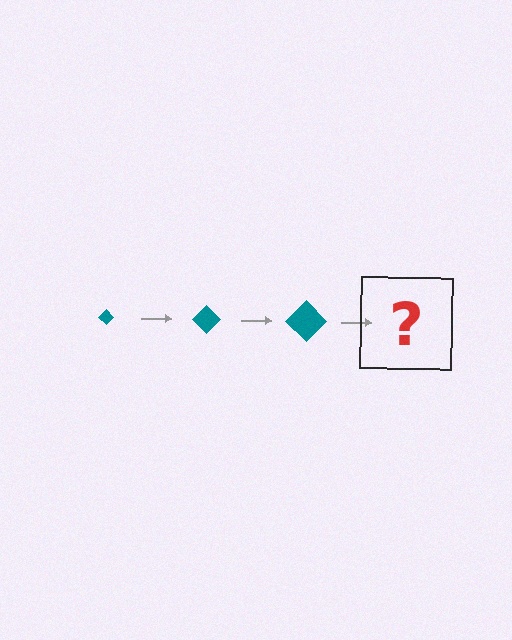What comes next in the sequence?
The next element should be a teal diamond, larger than the previous one.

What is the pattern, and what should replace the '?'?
The pattern is that the diamond gets progressively larger each step. The '?' should be a teal diamond, larger than the previous one.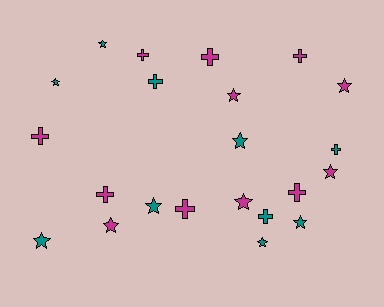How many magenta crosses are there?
There are 7 magenta crosses.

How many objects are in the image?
There are 22 objects.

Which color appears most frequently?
Magenta, with 12 objects.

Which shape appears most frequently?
Star, with 12 objects.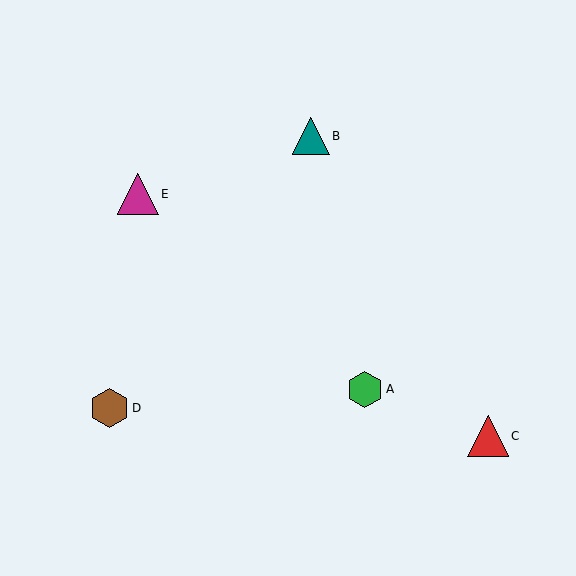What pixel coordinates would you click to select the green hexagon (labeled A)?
Click at (365, 389) to select the green hexagon A.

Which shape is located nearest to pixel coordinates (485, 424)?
The red triangle (labeled C) at (488, 436) is nearest to that location.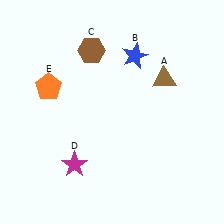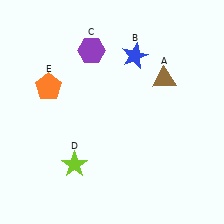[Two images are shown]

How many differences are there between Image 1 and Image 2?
There are 2 differences between the two images.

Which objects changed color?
C changed from brown to purple. D changed from magenta to lime.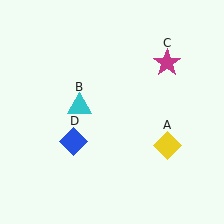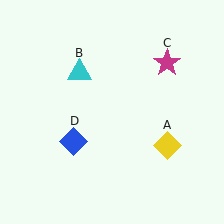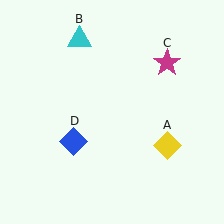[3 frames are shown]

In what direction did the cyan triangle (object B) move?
The cyan triangle (object B) moved up.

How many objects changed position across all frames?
1 object changed position: cyan triangle (object B).